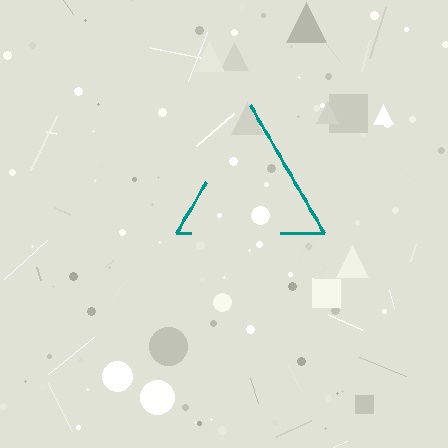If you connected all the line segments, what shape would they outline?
They would outline a triangle.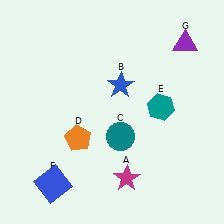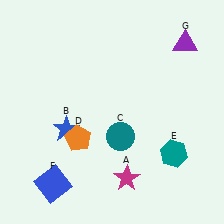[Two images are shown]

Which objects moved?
The objects that moved are: the blue star (B), the teal hexagon (E).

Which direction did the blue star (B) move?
The blue star (B) moved left.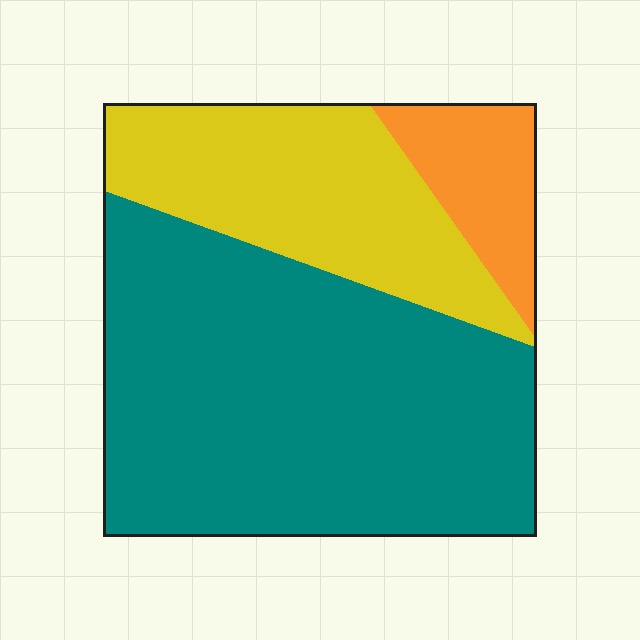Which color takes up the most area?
Teal, at roughly 60%.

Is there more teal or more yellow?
Teal.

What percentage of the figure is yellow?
Yellow covers around 30% of the figure.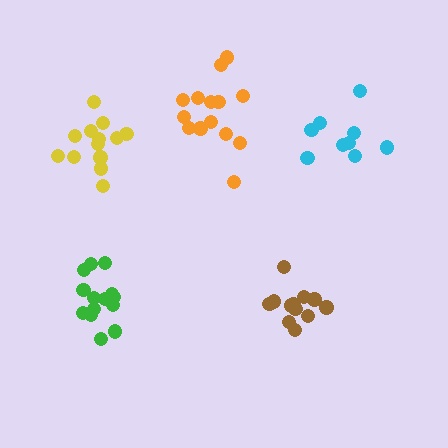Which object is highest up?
The orange cluster is topmost.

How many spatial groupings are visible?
There are 5 spatial groupings.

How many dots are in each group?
Group 1: 12 dots, Group 2: 9 dots, Group 3: 14 dots, Group 4: 14 dots, Group 5: 13 dots (62 total).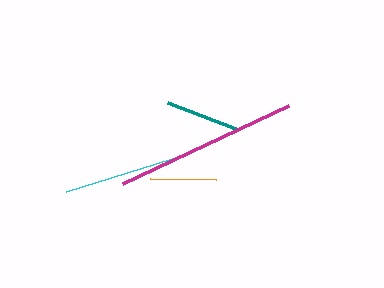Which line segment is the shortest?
The orange line is the shortest at approximately 66 pixels.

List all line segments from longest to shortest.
From longest to shortest: magenta, cyan, teal, orange.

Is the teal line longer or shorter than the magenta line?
The magenta line is longer than the teal line.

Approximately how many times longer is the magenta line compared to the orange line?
The magenta line is approximately 2.8 times the length of the orange line.